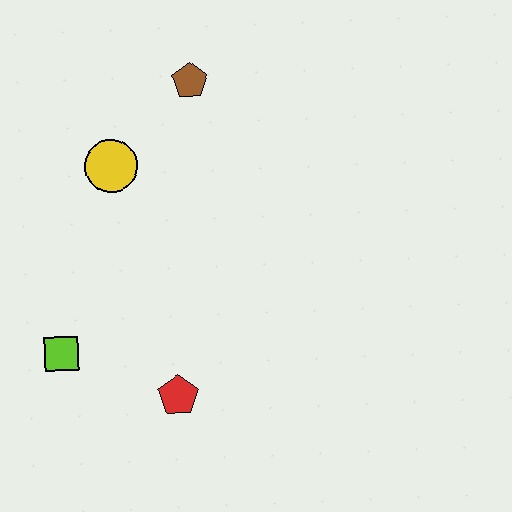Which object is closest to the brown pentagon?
The yellow circle is closest to the brown pentagon.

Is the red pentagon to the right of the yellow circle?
Yes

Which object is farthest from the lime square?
The brown pentagon is farthest from the lime square.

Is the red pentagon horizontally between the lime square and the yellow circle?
No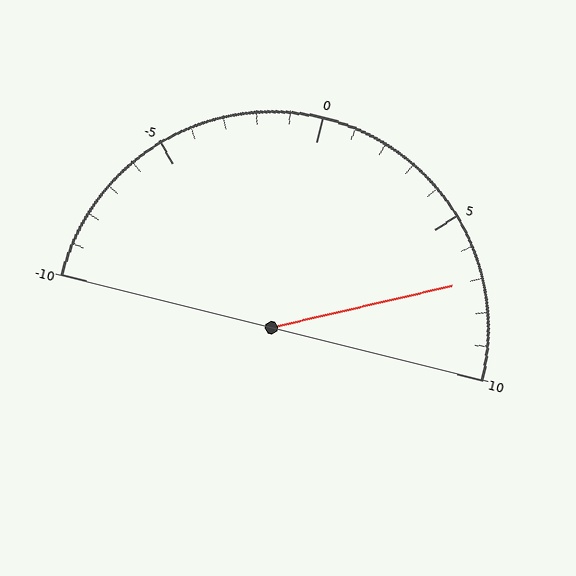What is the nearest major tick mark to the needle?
The nearest major tick mark is 5.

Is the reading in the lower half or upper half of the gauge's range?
The reading is in the upper half of the range (-10 to 10).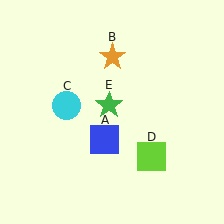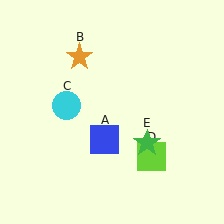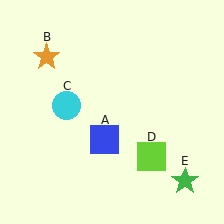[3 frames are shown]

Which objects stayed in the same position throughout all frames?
Blue square (object A) and cyan circle (object C) and lime square (object D) remained stationary.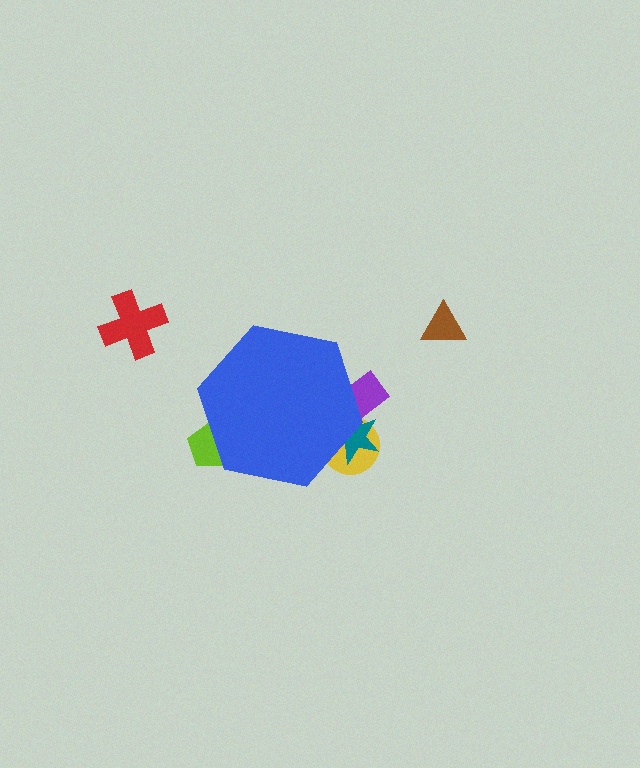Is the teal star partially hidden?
Yes, the teal star is partially hidden behind the blue hexagon.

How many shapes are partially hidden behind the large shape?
4 shapes are partially hidden.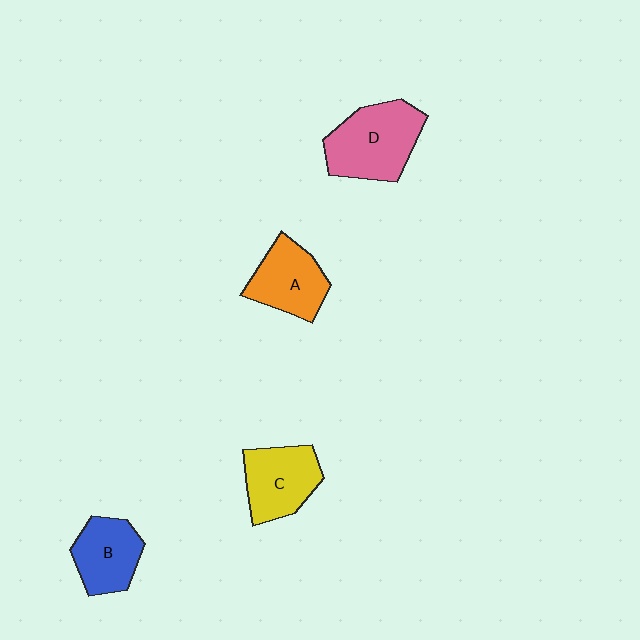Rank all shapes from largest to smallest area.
From largest to smallest: D (pink), C (yellow), A (orange), B (blue).